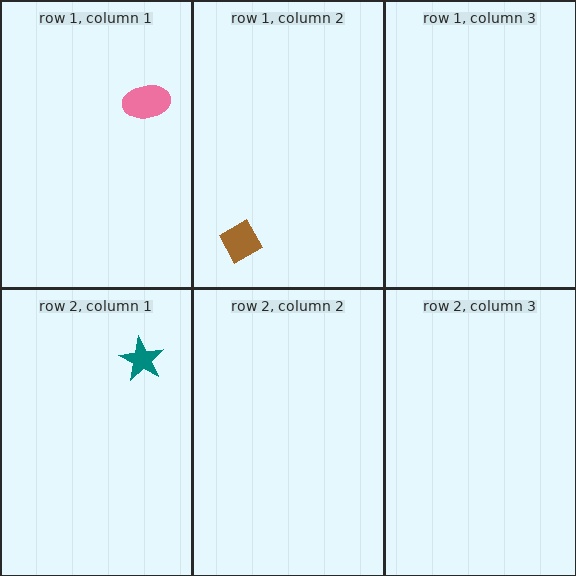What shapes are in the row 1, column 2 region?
The brown diamond.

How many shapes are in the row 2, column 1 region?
1.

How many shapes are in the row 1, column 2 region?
1.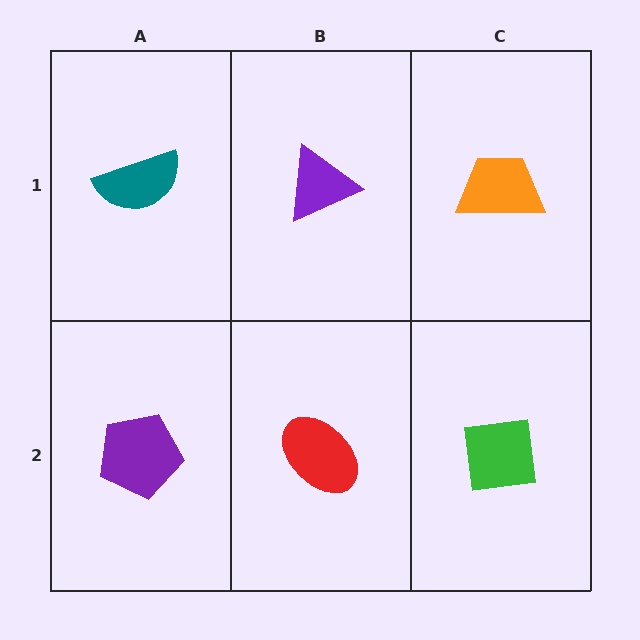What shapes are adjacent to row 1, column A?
A purple pentagon (row 2, column A), a purple triangle (row 1, column B).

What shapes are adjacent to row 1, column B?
A red ellipse (row 2, column B), a teal semicircle (row 1, column A), an orange trapezoid (row 1, column C).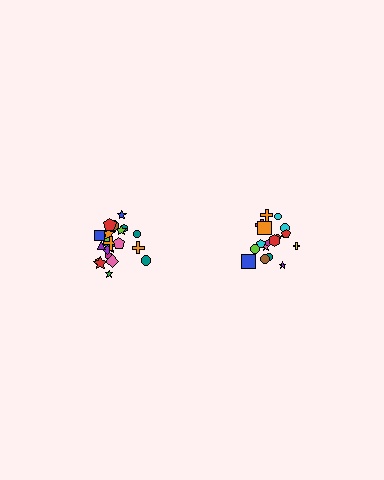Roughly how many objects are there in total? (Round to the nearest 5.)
Roughly 40 objects in total.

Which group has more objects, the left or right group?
The left group.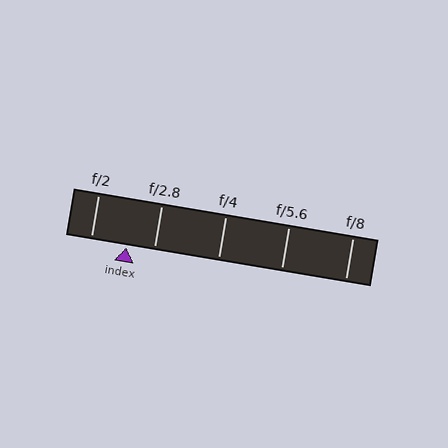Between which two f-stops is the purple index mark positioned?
The index mark is between f/2 and f/2.8.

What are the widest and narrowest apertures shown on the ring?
The widest aperture shown is f/2 and the narrowest is f/8.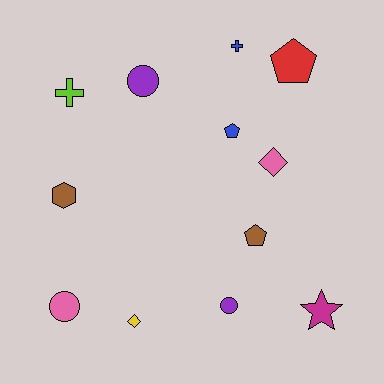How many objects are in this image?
There are 12 objects.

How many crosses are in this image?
There are 2 crosses.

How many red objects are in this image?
There is 1 red object.